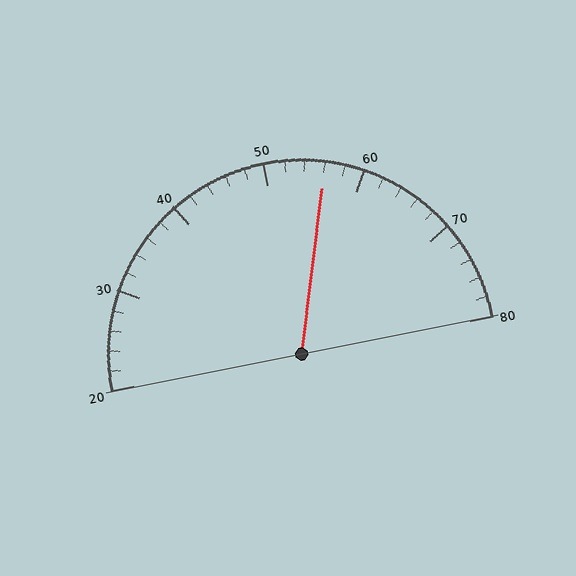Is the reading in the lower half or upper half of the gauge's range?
The reading is in the upper half of the range (20 to 80).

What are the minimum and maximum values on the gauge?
The gauge ranges from 20 to 80.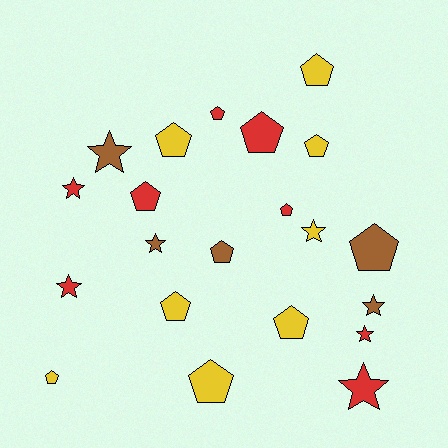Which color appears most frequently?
Yellow, with 8 objects.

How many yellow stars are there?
There is 1 yellow star.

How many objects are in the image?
There are 21 objects.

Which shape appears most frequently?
Pentagon, with 13 objects.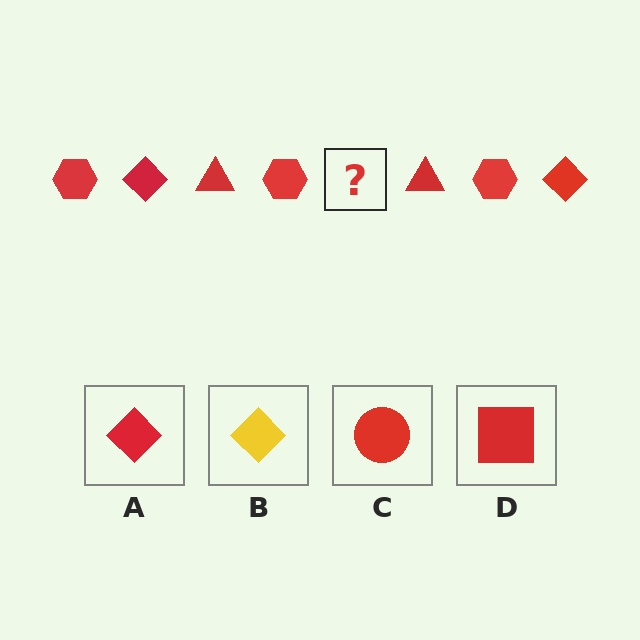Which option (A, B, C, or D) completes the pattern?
A.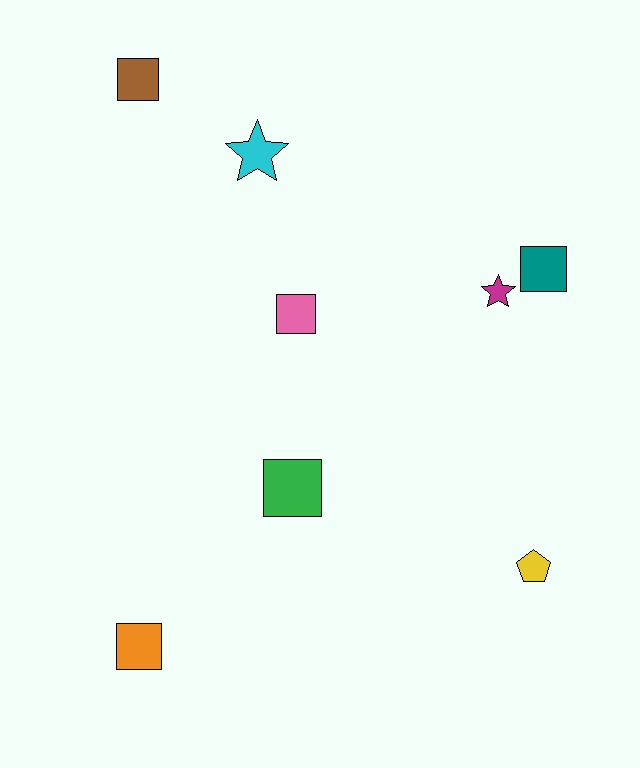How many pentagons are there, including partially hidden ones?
There is 1 pentagon.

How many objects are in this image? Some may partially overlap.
There are 8 objects.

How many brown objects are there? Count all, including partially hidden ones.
There is 1 brown object.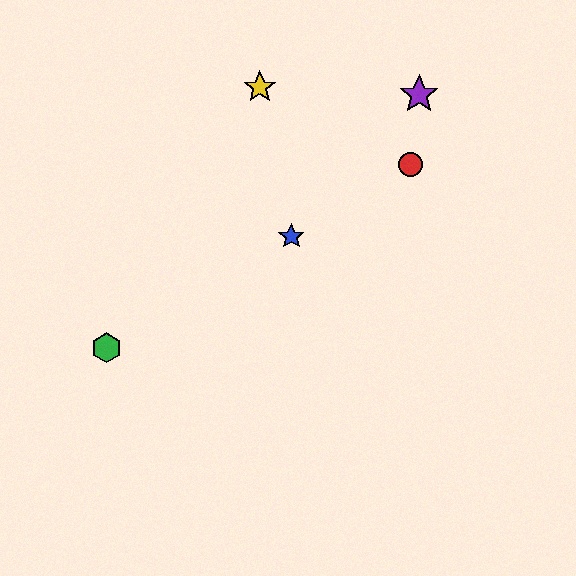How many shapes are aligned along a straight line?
3 shapes (the red circle, the blue star, the green hexagon) are aligned along a straight line.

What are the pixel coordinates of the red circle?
The red circle is at (410, 165).